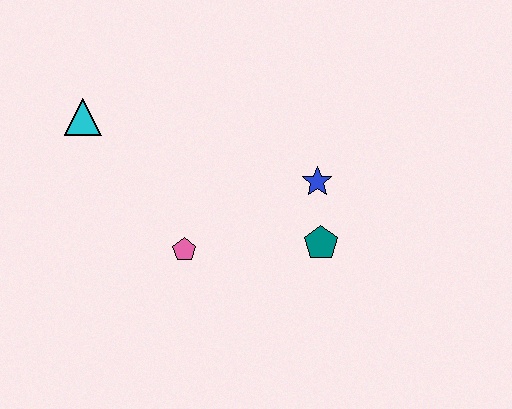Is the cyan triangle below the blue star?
No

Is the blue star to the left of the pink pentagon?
No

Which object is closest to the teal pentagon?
The blue star is closest to the teal pentagon.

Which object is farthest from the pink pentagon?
The cyan triangle is farthest from the pink pentagon.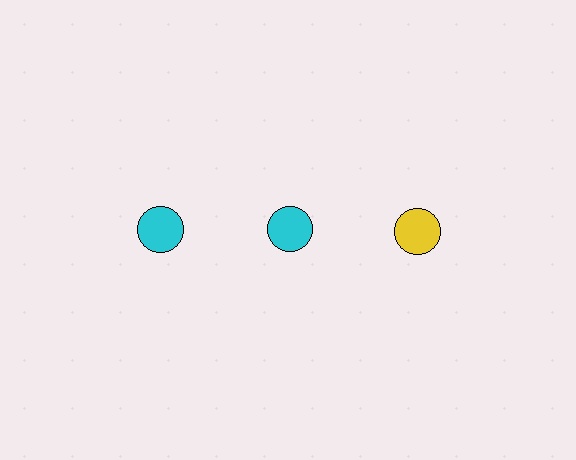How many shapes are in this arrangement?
There are 3 shapes arranged in a grid pattern.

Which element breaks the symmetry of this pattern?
The yellow circle in the top row, center column breaks the symmetry. All other shapes are cyan circles.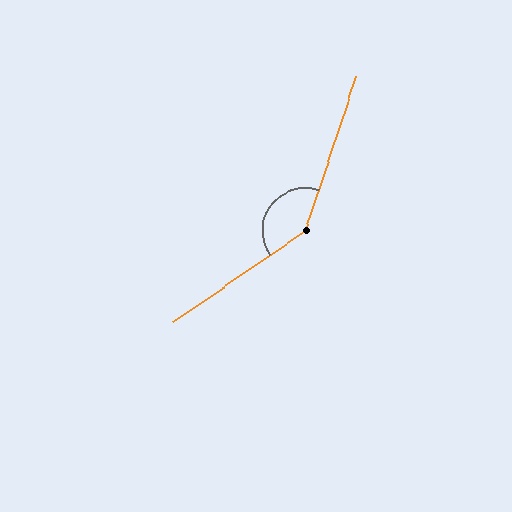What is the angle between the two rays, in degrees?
Approximately 143 degrees.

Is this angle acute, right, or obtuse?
It is obtuse.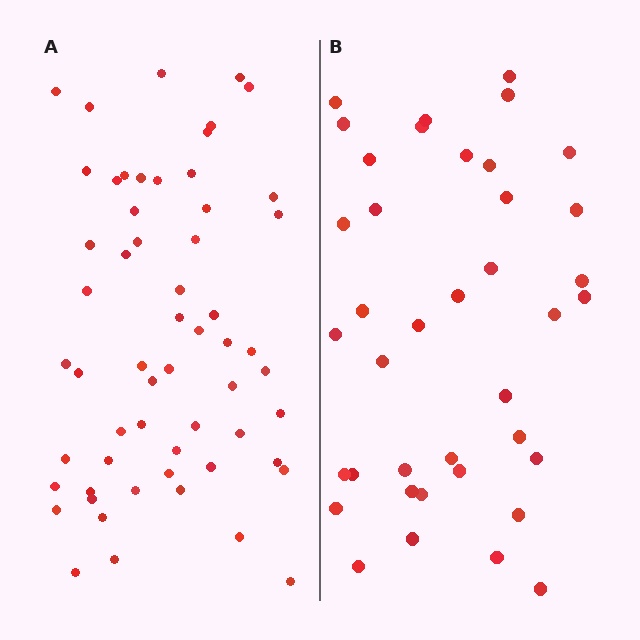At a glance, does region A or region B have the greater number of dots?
Region A (the left region) has more dots.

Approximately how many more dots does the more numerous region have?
Region A has approximately 20 more dots than region B.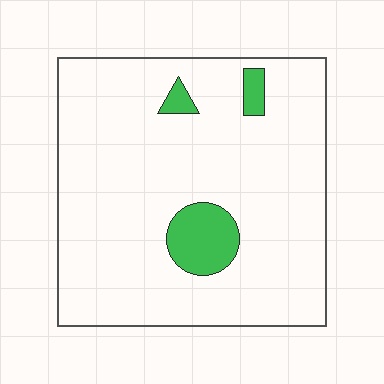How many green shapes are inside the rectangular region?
3.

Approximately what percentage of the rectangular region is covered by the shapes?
Approximately 10%.